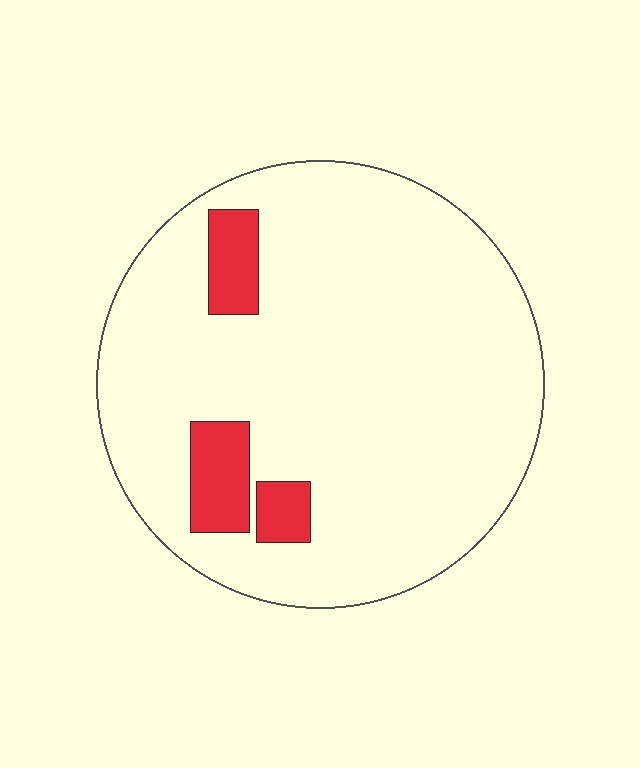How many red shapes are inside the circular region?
3.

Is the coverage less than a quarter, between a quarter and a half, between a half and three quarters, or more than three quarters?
Less than a quarter.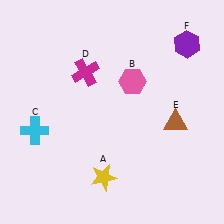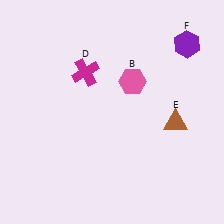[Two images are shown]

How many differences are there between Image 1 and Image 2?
There are 2 differences between the two images.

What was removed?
The yellow star (A), the cyan cross (C) were removed in Image 2.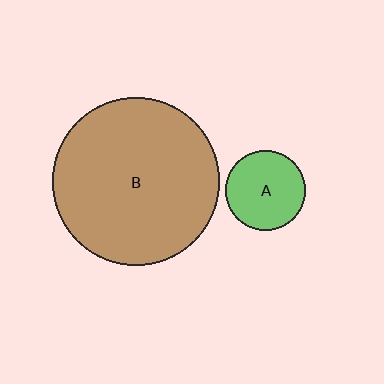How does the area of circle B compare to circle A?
Approximately 4.4 times.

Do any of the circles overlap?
No, none of the circles overlap.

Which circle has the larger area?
Circle B (brown).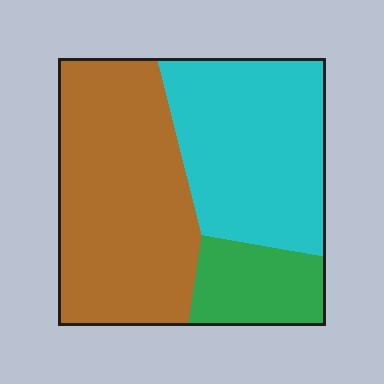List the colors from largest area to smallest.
From largest to smallest: brown, cyan, green.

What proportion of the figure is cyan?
Cyan takes up about three eighths (3/8) of the figure.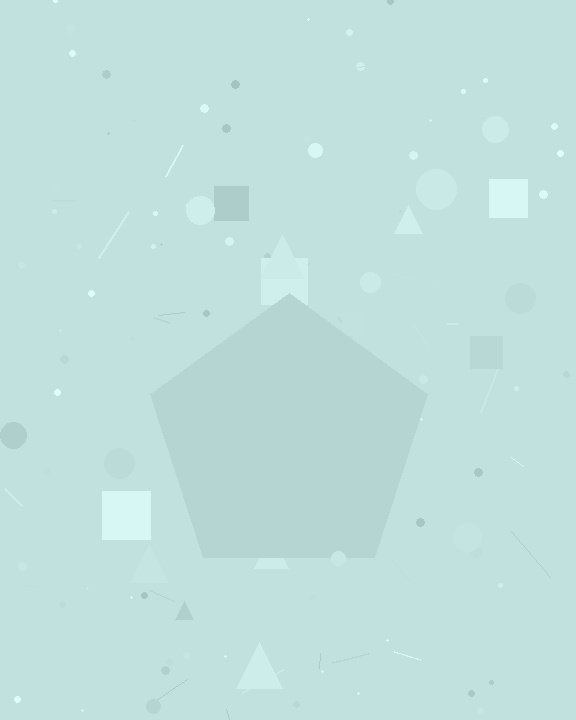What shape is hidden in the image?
A pentagon is hidden in the image.